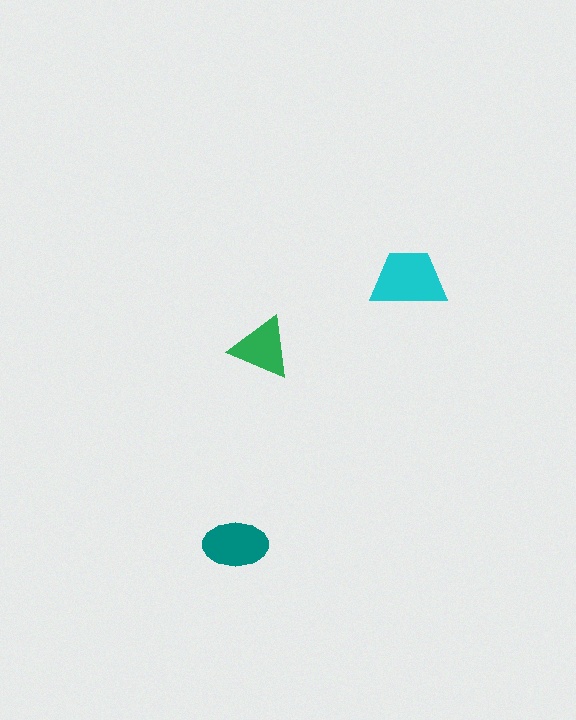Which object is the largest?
The cyan trapezoid.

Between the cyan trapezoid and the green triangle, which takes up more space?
The cyan trapezoid.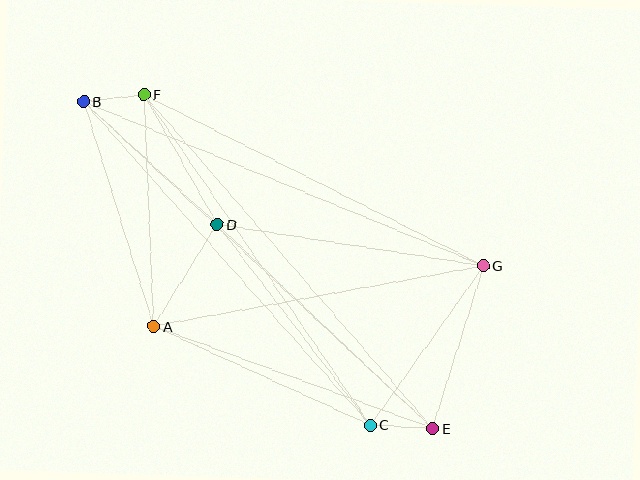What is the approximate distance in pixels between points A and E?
The distance between A and E is approximately 297 pixels.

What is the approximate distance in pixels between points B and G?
The distance between B and G is approximately 433 pixels.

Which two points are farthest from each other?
Points B and E are farthest from each other.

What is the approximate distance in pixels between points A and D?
The distance between A and D is approximately 120 pixels.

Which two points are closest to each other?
Points B and F are closest to each other.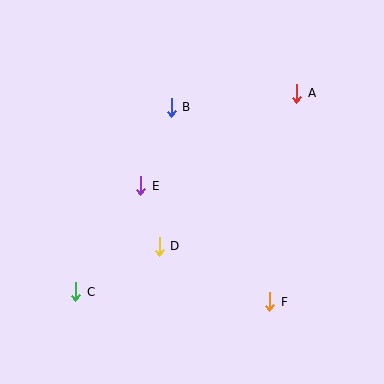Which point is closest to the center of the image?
Point E at (141, 186) is closest to the center.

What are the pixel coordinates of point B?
Point B is at (171, 107).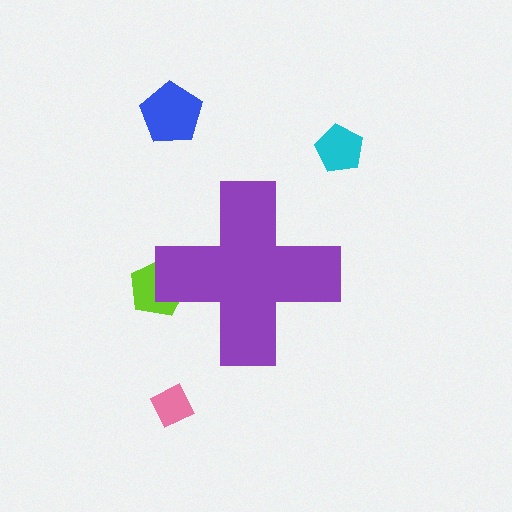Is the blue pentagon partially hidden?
No, the blue pentagon is fully visible.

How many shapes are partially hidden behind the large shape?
1 shape is partially hidden.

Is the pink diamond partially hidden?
No, the pink diamond is fully visible.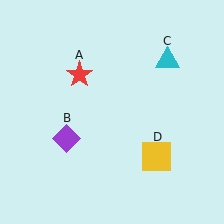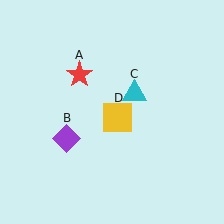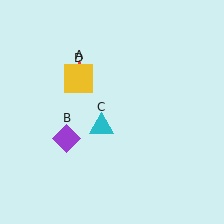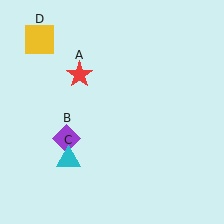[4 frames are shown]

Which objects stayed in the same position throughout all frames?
Red star (object A) and purple diamond (object B) remained stationary.